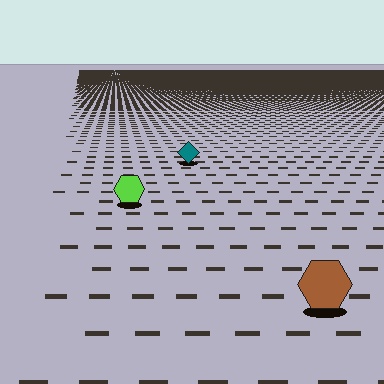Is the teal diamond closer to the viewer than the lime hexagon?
No. The lime hexagon is closer — you can tell from the texture gradient: the ground texture is coarser near it.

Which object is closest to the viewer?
The brown hexagon is closest. The texture marks near it are larger and more spread out.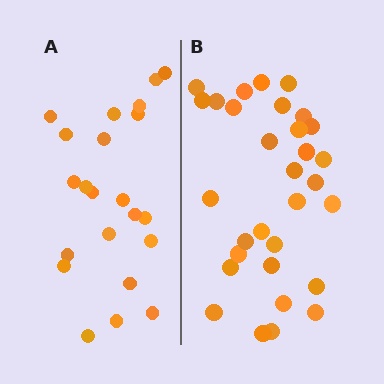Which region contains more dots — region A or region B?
Region B (the right region) has more dots.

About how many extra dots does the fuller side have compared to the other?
Region B has roughly 8 or so more dots than region A.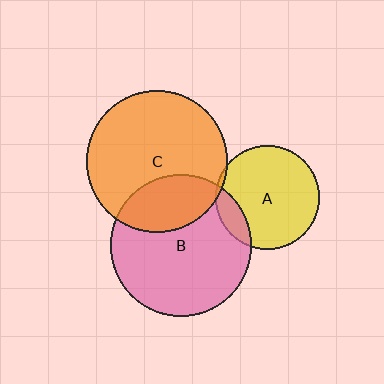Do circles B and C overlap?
Yes.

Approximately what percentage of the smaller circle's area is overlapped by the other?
Approximately 25%.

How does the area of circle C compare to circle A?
Approximately 1.9 times.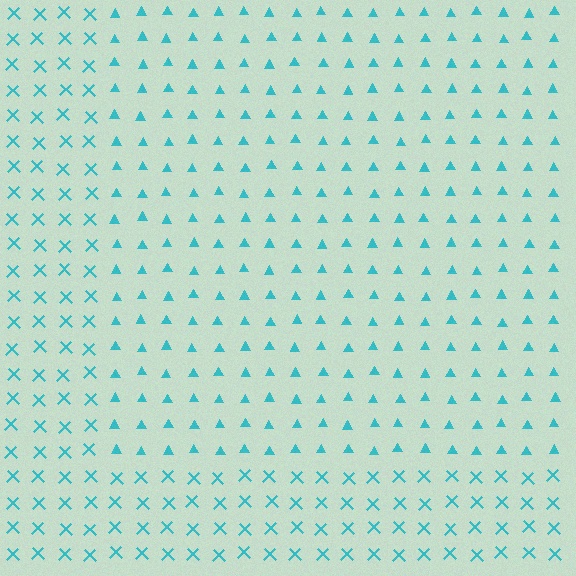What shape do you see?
I see a rectangle.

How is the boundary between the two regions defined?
The boundary is defined by a change in element shape: triangles inside vs. X marks outside. All elements share the same color and spacing.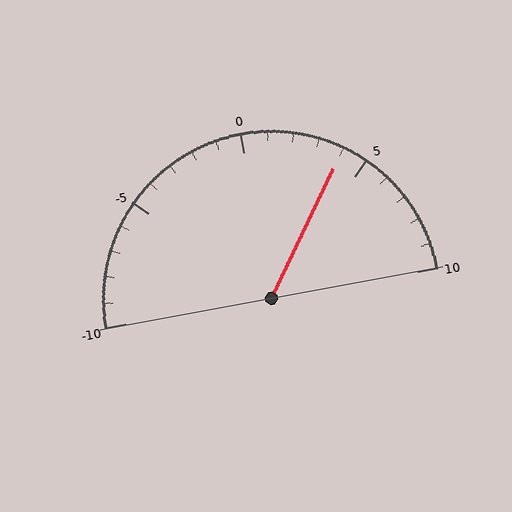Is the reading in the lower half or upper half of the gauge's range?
The reading is in the upper half of the range (-10 to 10).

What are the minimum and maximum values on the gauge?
The gauge ranges from -10 to 10.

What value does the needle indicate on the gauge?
The needle indicates approximately 4.